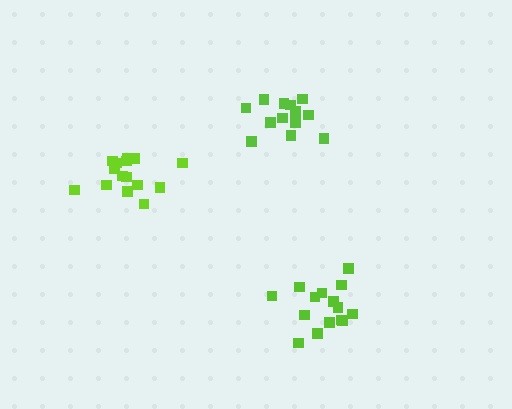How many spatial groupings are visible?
There are 3 spatial groupings.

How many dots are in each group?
Group 1: 15 dots, Group 2: 15 dots, Group 3: 13 dots (43 total).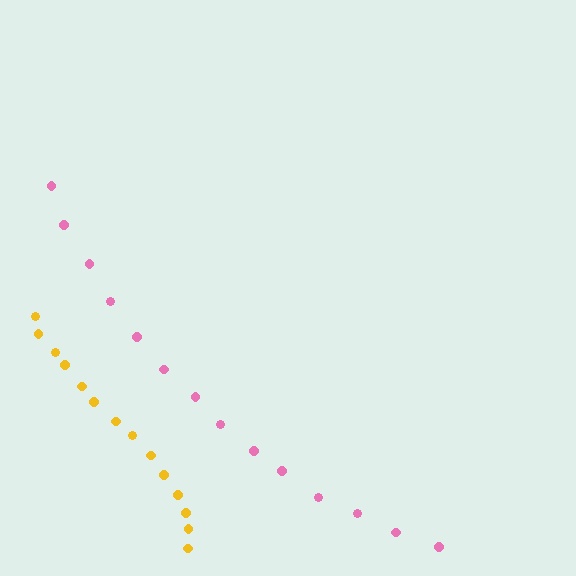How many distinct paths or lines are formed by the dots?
There are 2 distinct paths.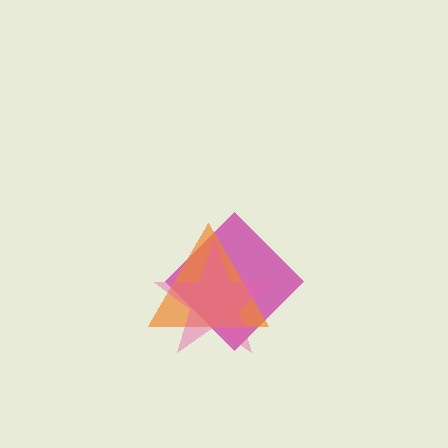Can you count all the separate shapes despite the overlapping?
Yes, there are 3 separate shapes.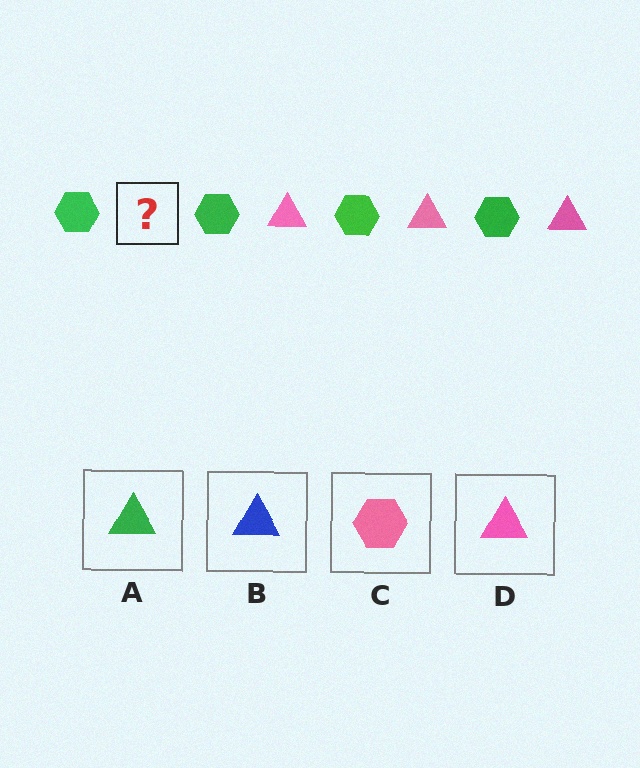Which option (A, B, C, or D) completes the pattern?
D.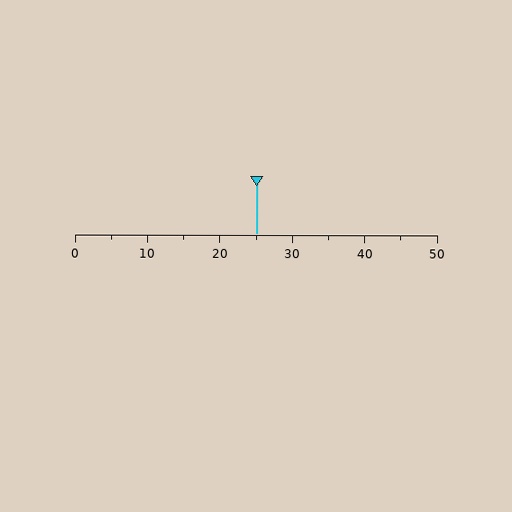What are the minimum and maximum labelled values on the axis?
The axis runs from 0 to 50.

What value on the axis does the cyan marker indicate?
The marker indicates approximately 25.